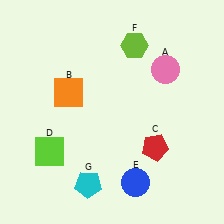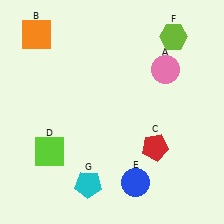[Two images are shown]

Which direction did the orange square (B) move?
The orange square (B) moved up.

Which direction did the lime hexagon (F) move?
The lime hexagon (F) moved right.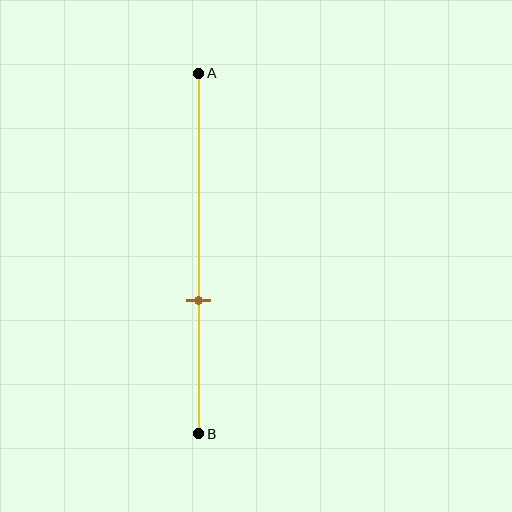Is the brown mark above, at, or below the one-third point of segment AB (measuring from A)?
The brown mark is below the one-third point of segment AB.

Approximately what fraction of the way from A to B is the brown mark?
The brown mark is approximately 65% of the way from A to B.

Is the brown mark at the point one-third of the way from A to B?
No, the mark is at about 65% from A, not at the 33% one-third point.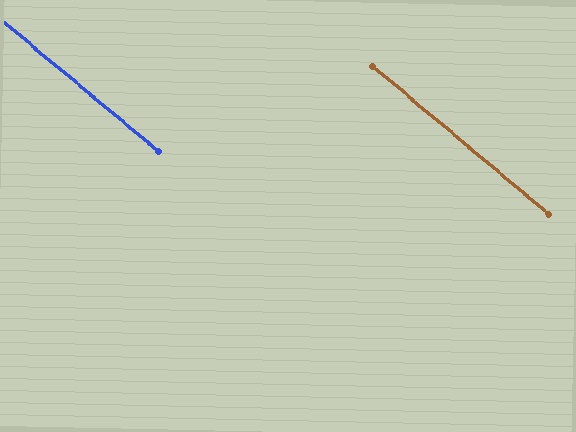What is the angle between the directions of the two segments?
Approximately 0 degrees.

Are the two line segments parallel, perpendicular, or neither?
Parallel — their directions differ by only 0.4°.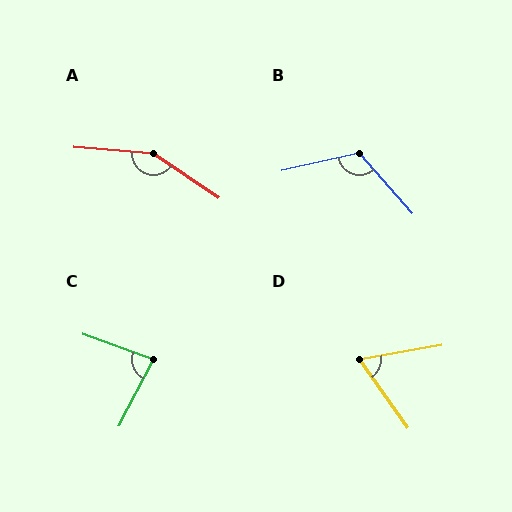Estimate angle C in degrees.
Approximately 83 degrees.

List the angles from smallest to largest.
D (65°), C (83°), B (118°), A (150°).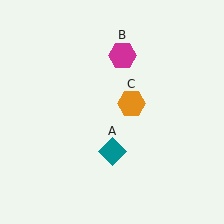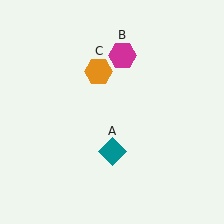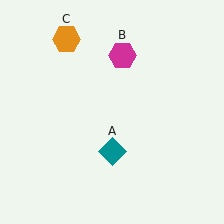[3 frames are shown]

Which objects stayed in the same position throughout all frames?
Teal diamond (object A) and magenta hexagon (object B) remained stationary.